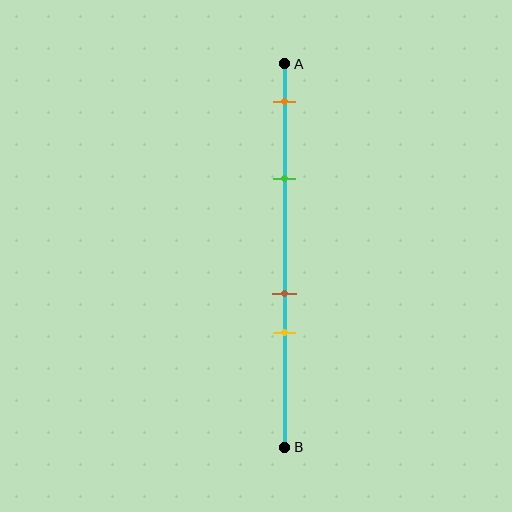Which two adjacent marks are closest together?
The brown and yellow marks are the closest adjacent pair.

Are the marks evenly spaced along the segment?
No, the marks are not evenly spaced.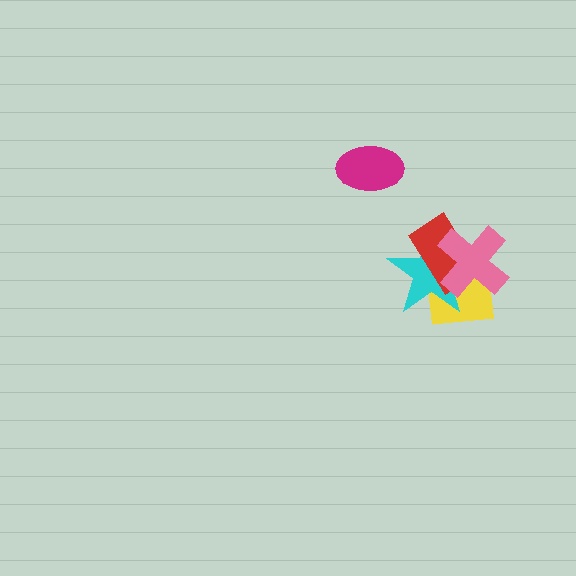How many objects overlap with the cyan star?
3 objects overlap with the cyan star.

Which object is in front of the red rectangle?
The pink cross is in front of the red rectangle.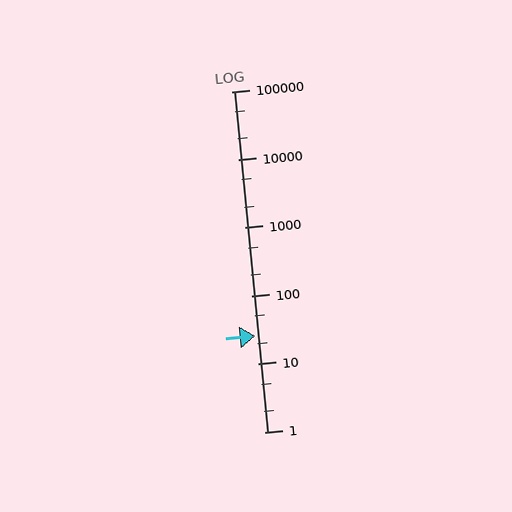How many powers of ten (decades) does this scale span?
The scale spans 5 decades, from 1 to 100000.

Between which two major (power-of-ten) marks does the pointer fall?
The pointer is between 10 and 100.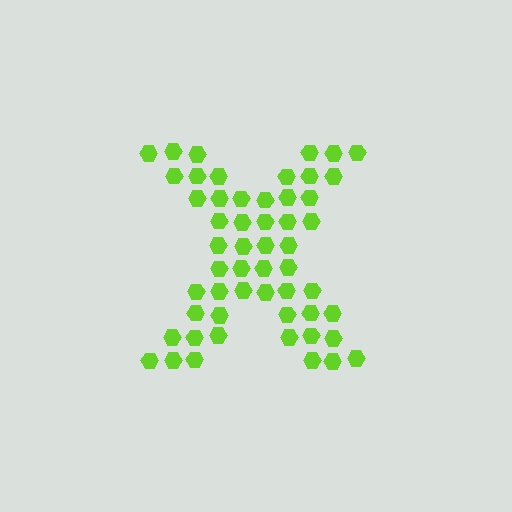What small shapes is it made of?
It is made of small hexagons.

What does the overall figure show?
The overall figure shows the letter X.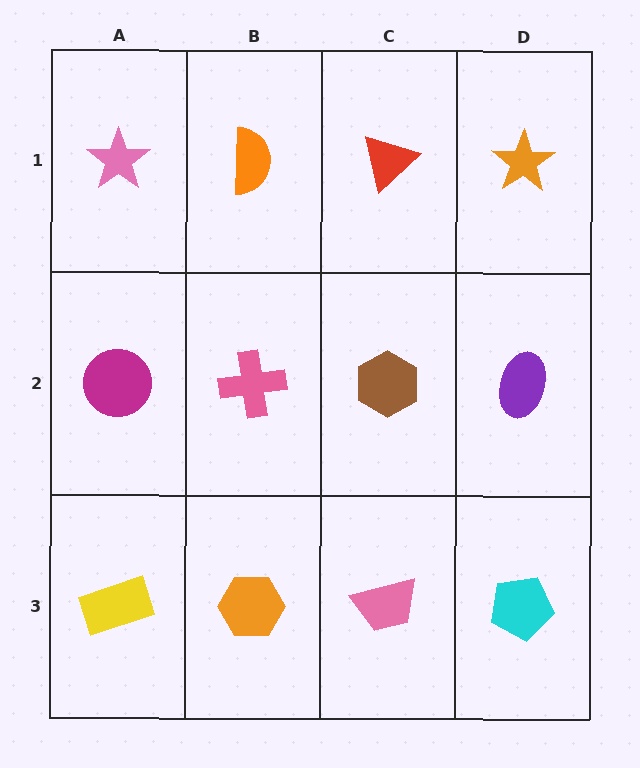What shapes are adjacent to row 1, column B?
A pink cross (row 2, column B), a pink star (row 1, column A), a red triangle (row 1, column C).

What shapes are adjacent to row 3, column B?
A pink cross (row 2, column B), a yellow rectangle (row 3, column A), a pink trapezoid (row 3, column C).